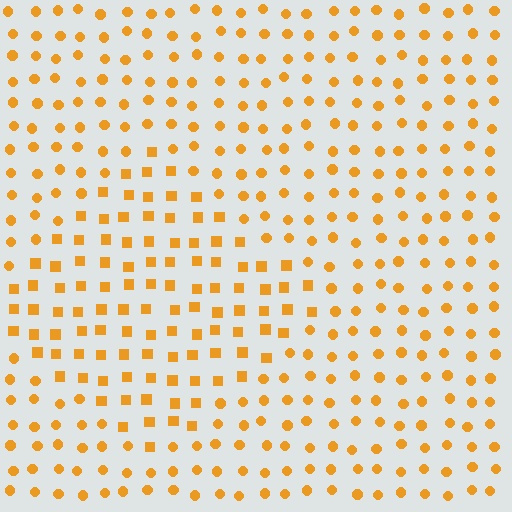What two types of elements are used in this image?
The image uses squares inside the diamond region and circles outside it.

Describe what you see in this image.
The image is filled with small orange elements arranged in a uniform grid. A diamond-shaped region contains squares, while the surrounding area contains circles. The boundary is defined purely by the change in element shape.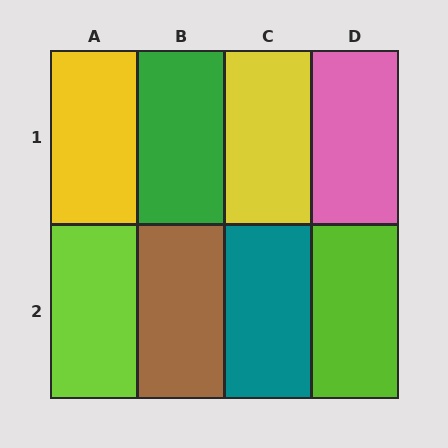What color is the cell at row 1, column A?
Yellow.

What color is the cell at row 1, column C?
Yellow.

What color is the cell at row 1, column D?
Pink.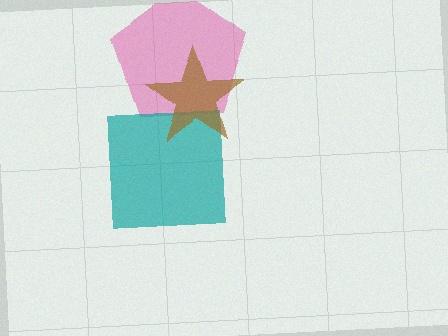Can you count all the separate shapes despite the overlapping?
Yes, there are 3 separate shapes.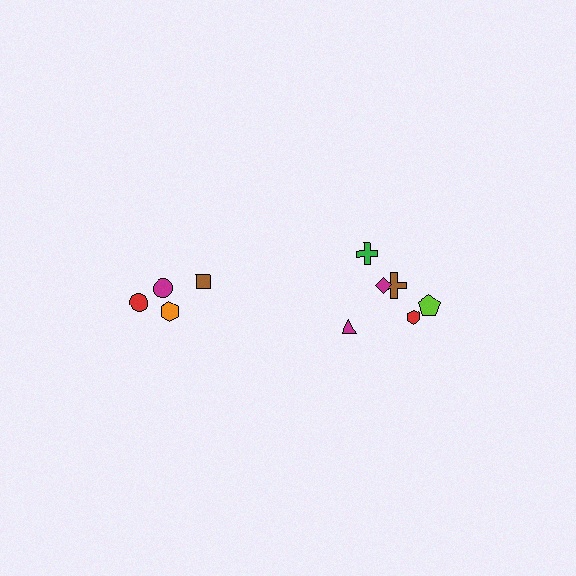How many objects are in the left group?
There are 4 objects.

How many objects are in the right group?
There are 6 objects.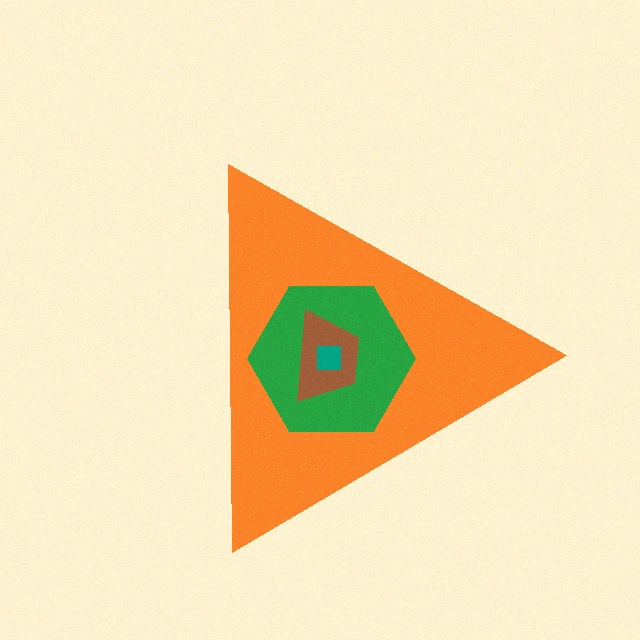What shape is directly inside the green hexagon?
The brown trapezoid.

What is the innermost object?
The teal square.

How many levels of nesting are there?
4.